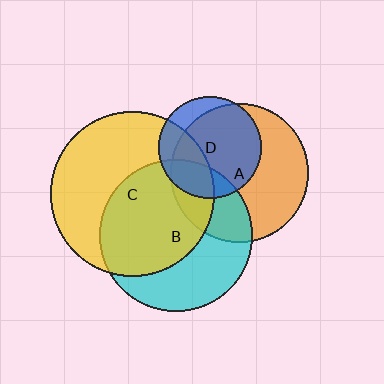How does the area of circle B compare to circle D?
Approximately 2.2 times.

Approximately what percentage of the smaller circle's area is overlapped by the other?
Approximately 25%.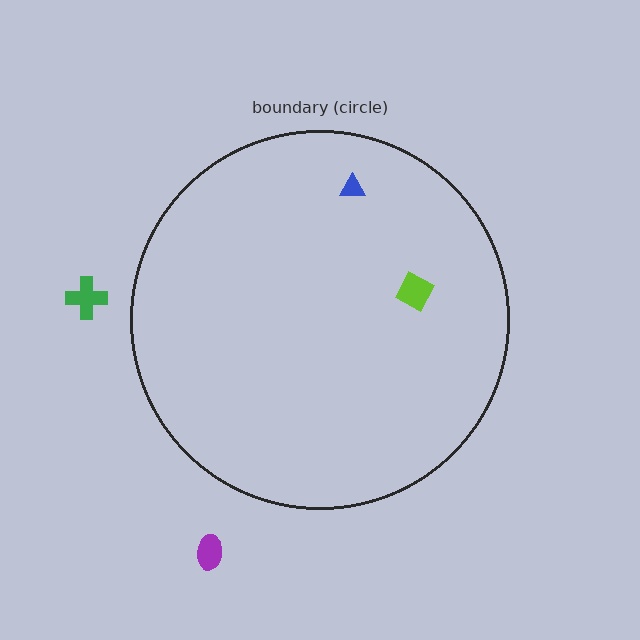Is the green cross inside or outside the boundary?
Outside.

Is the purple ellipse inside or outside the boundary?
Outside.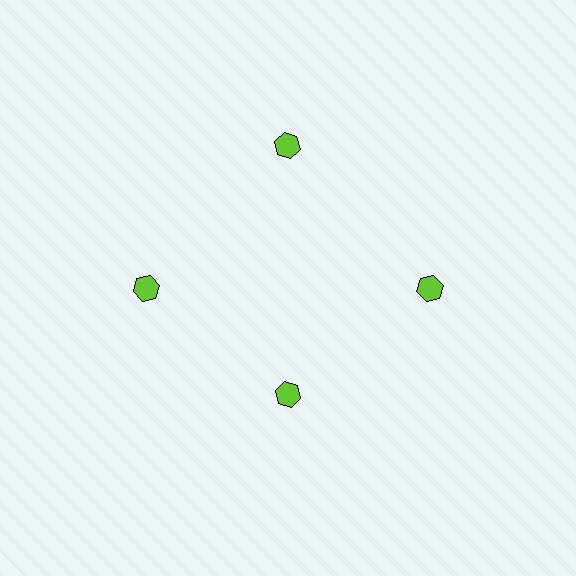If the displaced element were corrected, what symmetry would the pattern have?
It would have 4-fold rotational symmetry — the pattern would map onto itself every 90 degrees.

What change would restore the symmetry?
The symmetry would be restored by moving it outward, back onto the ring so that all 4 hexagons sit at equal angles and equal distance from the center.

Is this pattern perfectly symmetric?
No. The 4 lime hexagons are arranged in a ring, but one element near the 6 o'clock position is pulled inward toward the center, breaking the 4-fold rotational symmetry.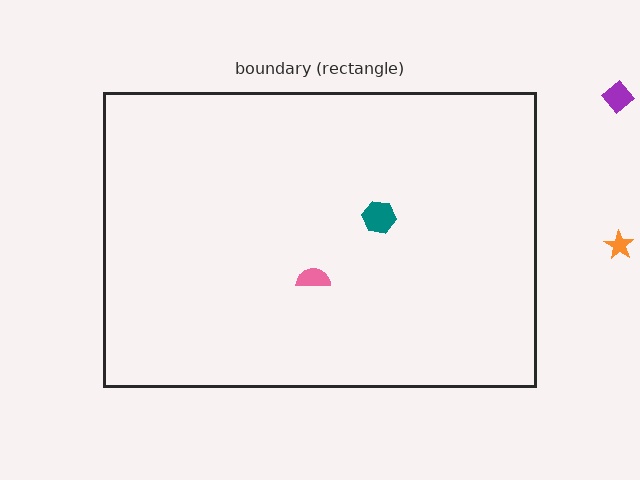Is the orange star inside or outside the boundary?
Outside.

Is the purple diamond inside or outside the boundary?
Outside.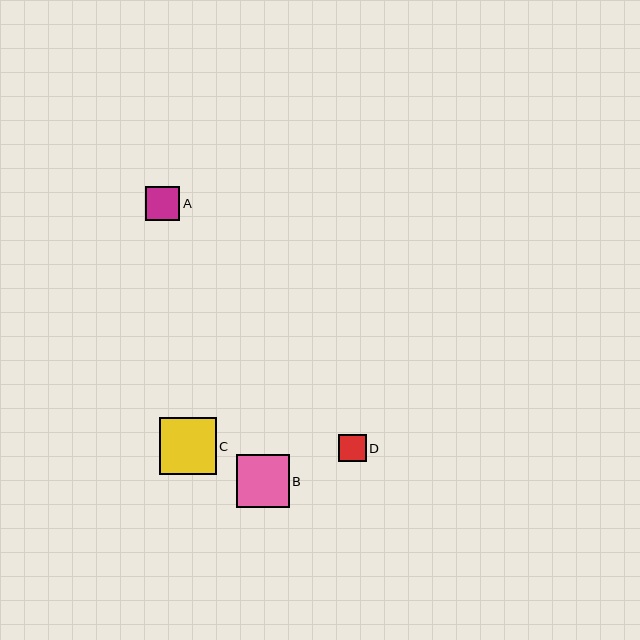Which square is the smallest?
Square D is the smallest with a size of approximately 27 pixels.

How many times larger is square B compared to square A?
Square B is approximately 1.5 times the size of square A.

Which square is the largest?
Square C is the largest with a size of approximately 57 pixels.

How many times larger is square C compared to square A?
Square C is approximately 1.7 times the size of square A.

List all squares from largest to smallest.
From largest to smallest: C, B, A, D.